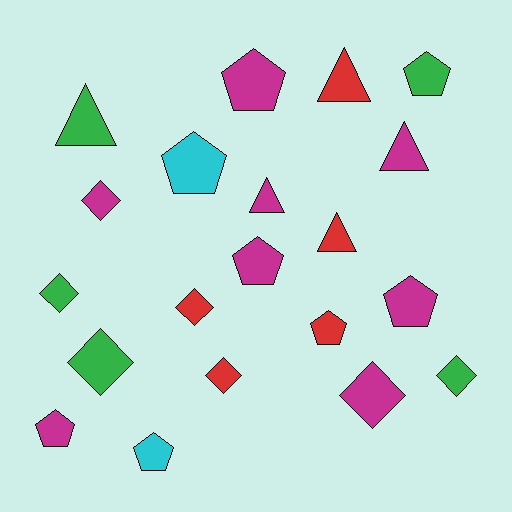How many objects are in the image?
There are 20 objects.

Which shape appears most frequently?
Pentagon, with 8 objects.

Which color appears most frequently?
Magenta, with 8 objects.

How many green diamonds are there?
There are 3 green diamonds.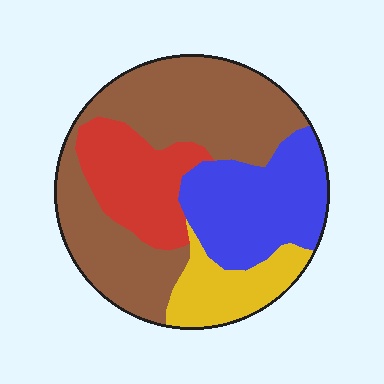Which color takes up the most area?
Brown, at roughly 45%.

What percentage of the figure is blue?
Blue covers around 25% of the figure.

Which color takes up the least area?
Yellow, at roughly 15%.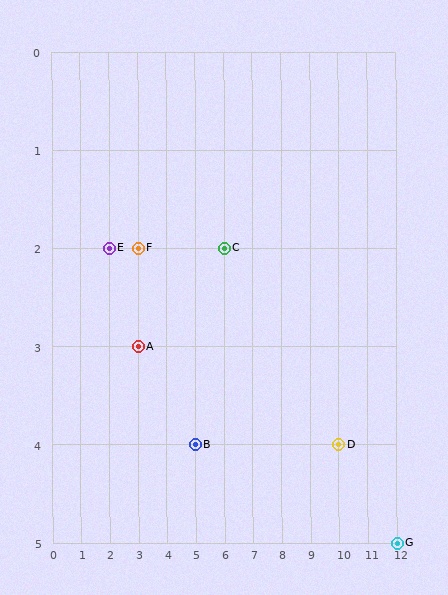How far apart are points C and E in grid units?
Points C and E are 4 columns apart.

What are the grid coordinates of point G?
Point G is at grid coordinates (12, 5).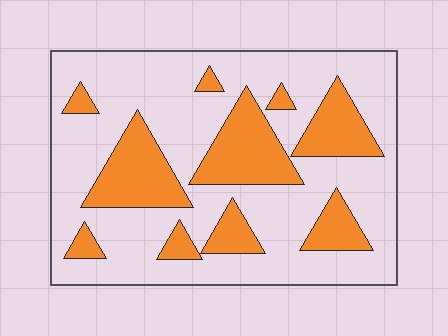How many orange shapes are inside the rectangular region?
10.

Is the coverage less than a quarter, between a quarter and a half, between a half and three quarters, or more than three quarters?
Between a quarter and a half.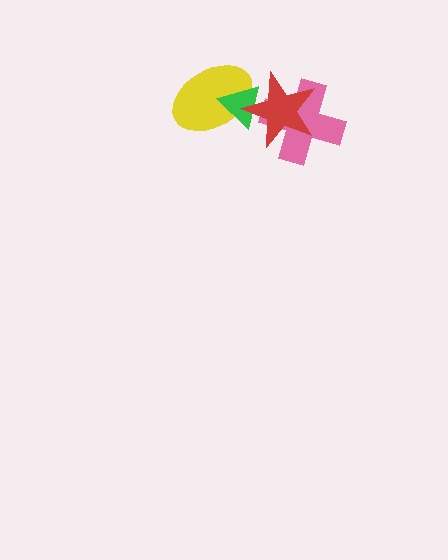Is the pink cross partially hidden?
Yes, it is partially covered by another shape.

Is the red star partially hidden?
No, no other shape covers it.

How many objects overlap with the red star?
3 objects overlap with the red star.